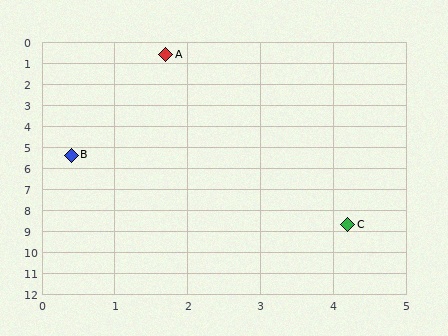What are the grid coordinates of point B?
Point B is at approximately (0.4, 5.4).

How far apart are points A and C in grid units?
Points A and C are about 8.5 grid units apart.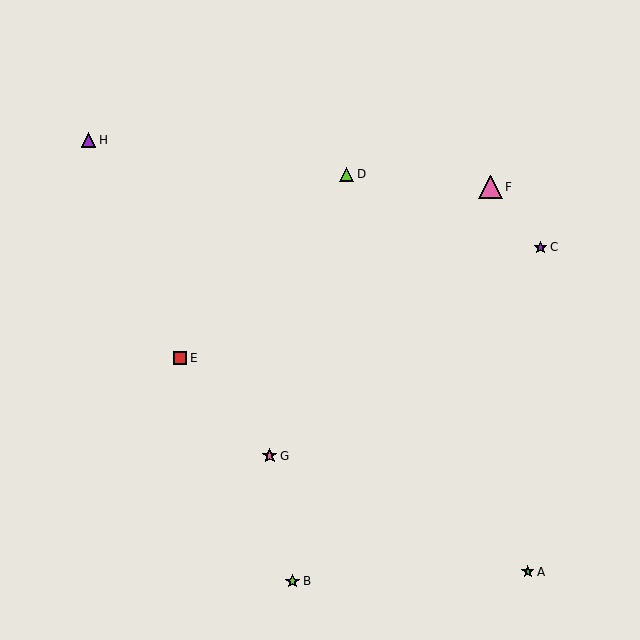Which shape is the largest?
The pink triangle (labeled F) is the largest.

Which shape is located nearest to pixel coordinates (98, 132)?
The purple triangle (labeled H) at (89, 140) is nearest to that location.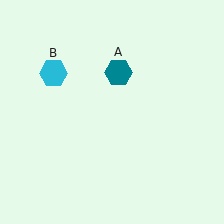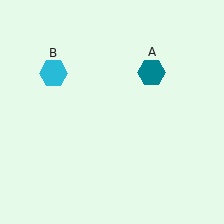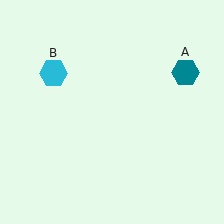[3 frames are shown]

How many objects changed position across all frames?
1 object changed position: teal hexagon (object A).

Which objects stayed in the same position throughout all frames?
Cyan hexagon (object B) remained stationary.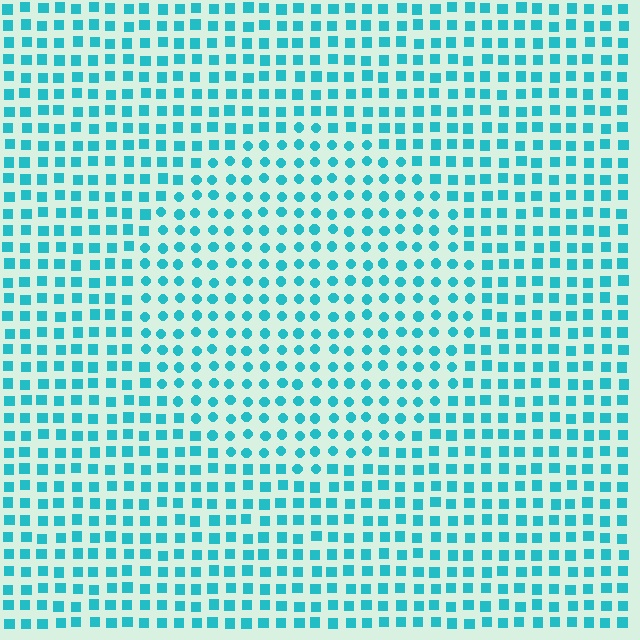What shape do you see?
I see a circle.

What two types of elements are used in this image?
The image uses circles inside the circle region and squares outside it.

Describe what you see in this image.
The image is filled with small cyan elements arranged in a uniform grid. A circle-shaped region contains circles, while the surrounding area contains squares. The boundary is defined purely by the change in element shape.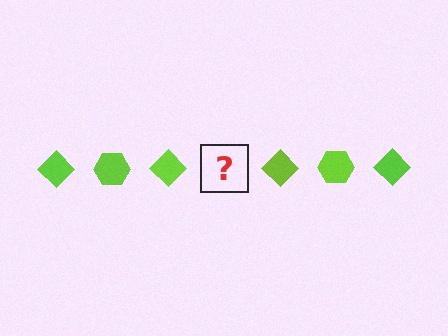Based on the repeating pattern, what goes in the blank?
The blank should be a lime hexagon.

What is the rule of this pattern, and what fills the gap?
The rule is that the pattern cycles through diamond, hexagon shapes in lime. The gap should be filled with a lime hexagon.